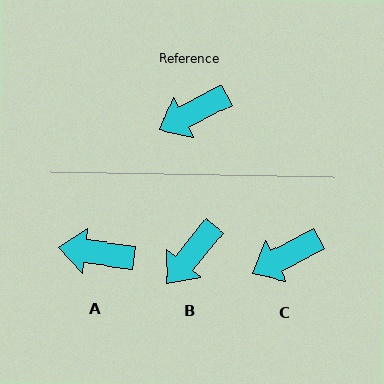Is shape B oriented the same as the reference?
No, it is off by about 23 degrees.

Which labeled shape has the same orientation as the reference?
C.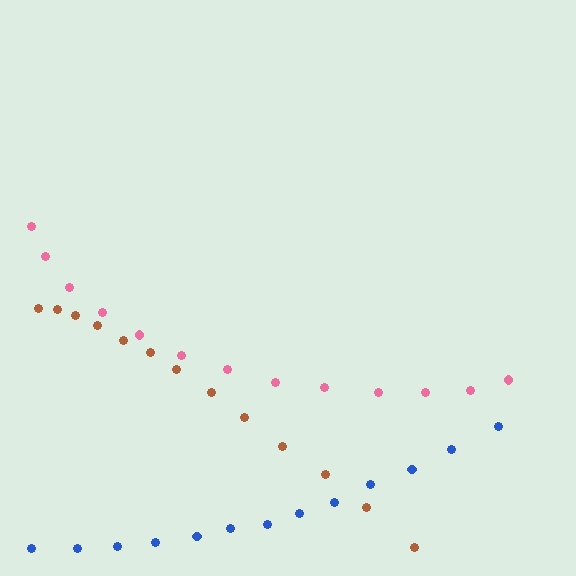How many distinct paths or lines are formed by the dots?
There are 3 distinct paths.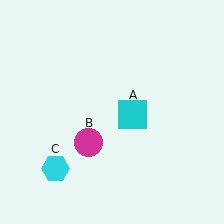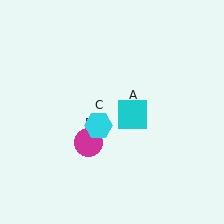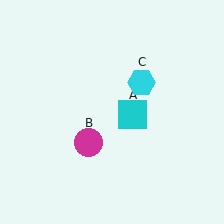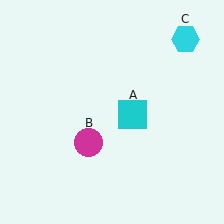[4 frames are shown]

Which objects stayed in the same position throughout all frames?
Cyan square (object A) and magenta circle (object B) remained stationary.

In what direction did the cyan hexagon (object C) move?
The cyan hexagon (object C) moved up and to the right.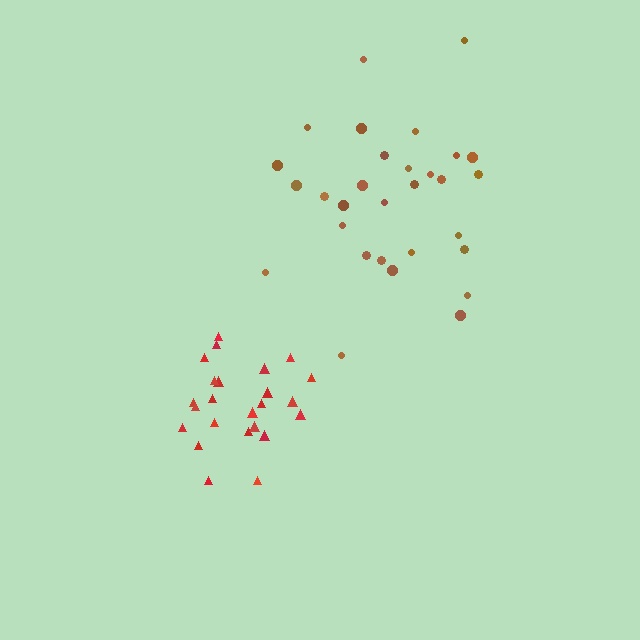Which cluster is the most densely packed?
Red.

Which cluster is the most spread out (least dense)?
Brown.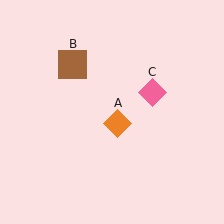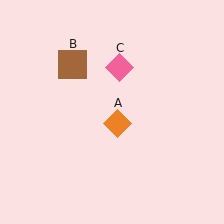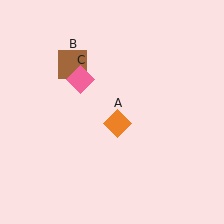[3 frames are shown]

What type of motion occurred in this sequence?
The pink diamond (object C) rotated counterclockwise around the center of the scene.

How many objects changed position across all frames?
1 object changed position: pink diamond (object C).